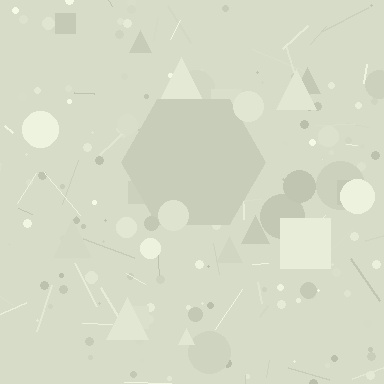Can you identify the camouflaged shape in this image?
The camouflaged shape is a hexagon.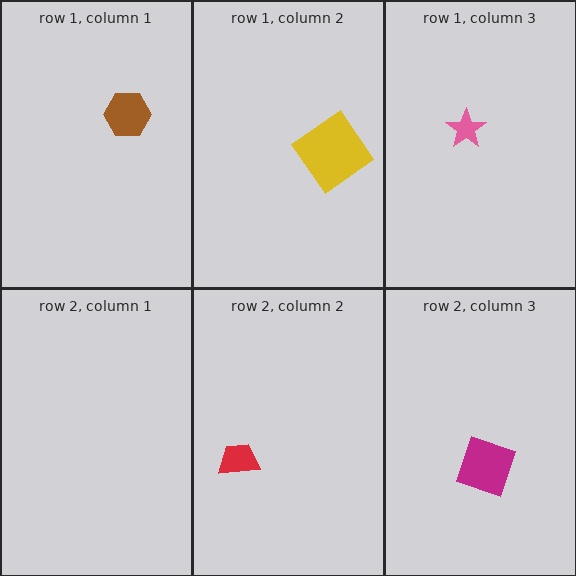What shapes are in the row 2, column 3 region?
The magenta diamond.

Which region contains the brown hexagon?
The row 1, column 1 region.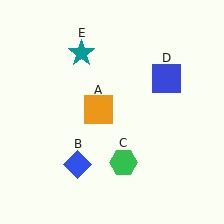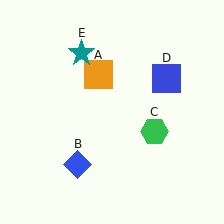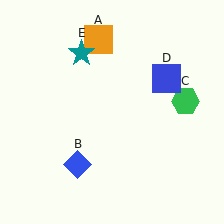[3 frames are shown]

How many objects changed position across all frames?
2 objects changed position: orange square (object A), green hexagon (object C).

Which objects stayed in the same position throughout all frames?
Blue diamond (object B) and blue square (object D) and teal star (object E) remained stationary.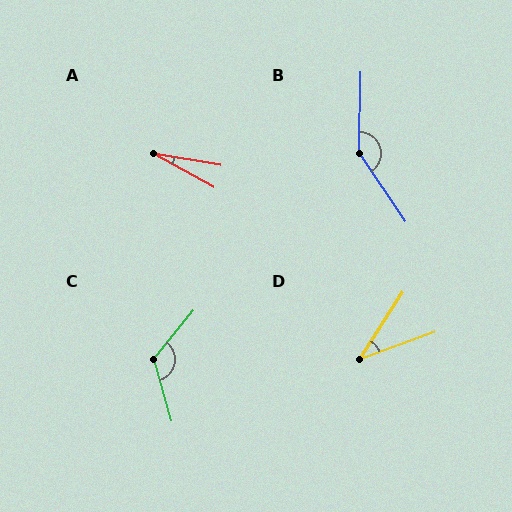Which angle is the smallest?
A, at approximately 19 degrees.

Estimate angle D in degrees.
Approximately 37 degrees.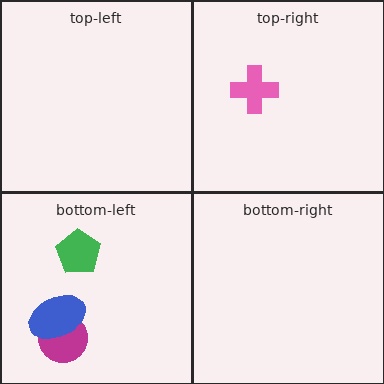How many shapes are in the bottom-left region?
3.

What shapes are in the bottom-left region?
The green pentagon, the magenta circle, the blue ellipse.